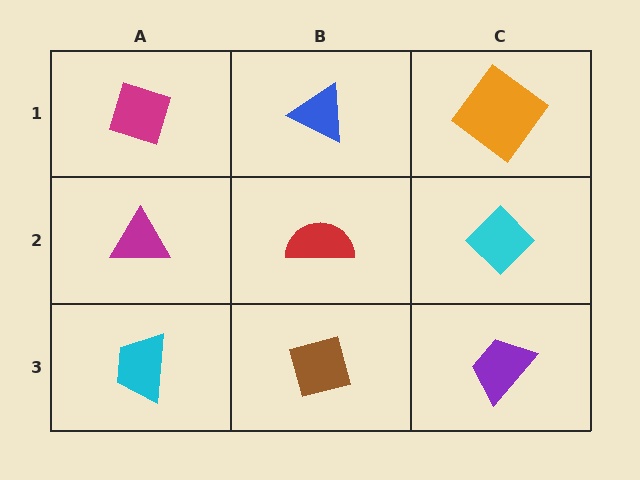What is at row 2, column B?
A red semicircle.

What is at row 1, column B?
A blue triangle.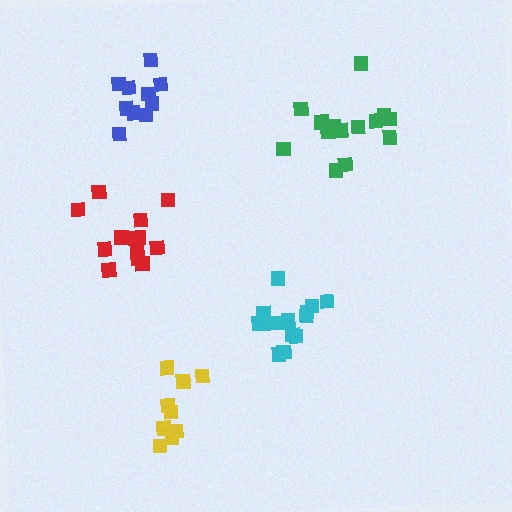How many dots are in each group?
Group 1: 14 dots, Group 2: 9 dots, Group 3: 13 dots, Group 4: 14 dots, Group 5: 10 dots (60 total).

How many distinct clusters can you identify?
There are 5 distinct clusters.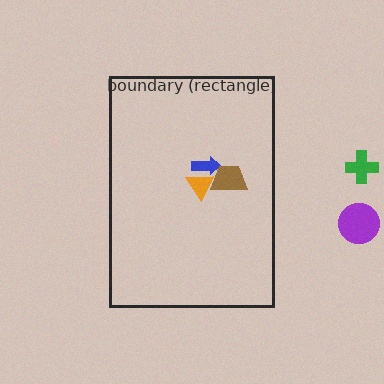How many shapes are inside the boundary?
3 inside, 2 outside.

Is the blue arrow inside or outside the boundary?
Inside.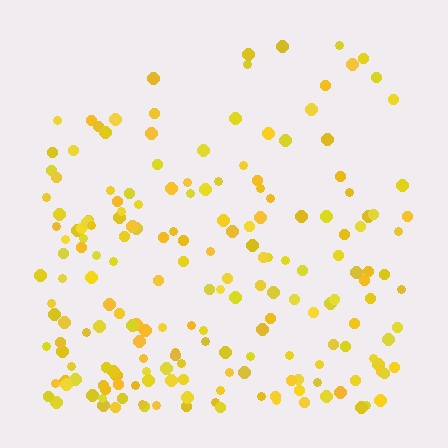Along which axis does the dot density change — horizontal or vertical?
Vertical.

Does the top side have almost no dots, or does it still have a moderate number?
Still a moderate number, just noticeably fewer than the bottom.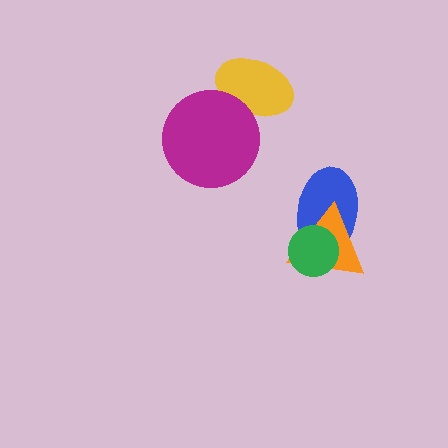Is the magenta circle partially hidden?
No, no other shape covers it.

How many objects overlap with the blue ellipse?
2 objects overlap with the blue ellipse.